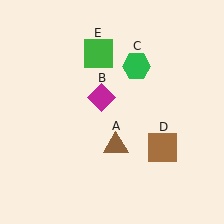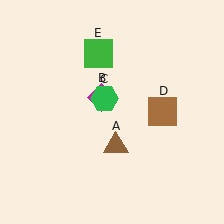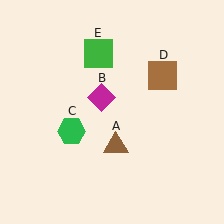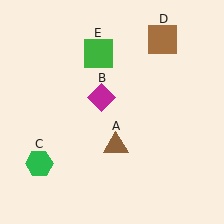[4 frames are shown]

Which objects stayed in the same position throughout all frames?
Brown triangle (object A) and magenta diamond (object B) and green square (object E) remained stationary.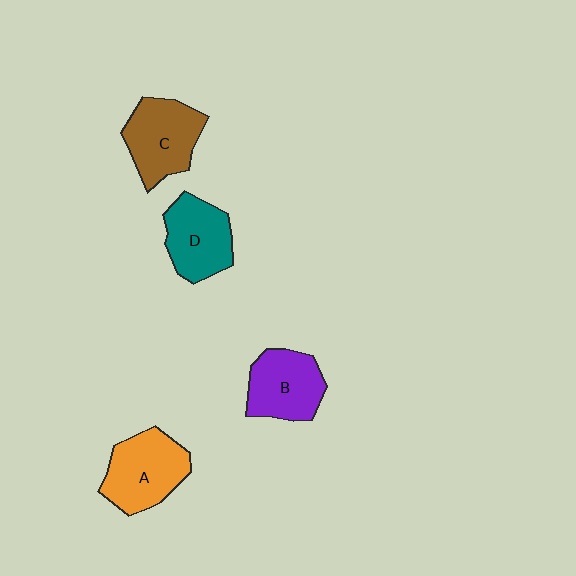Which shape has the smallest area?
Shape D (teal).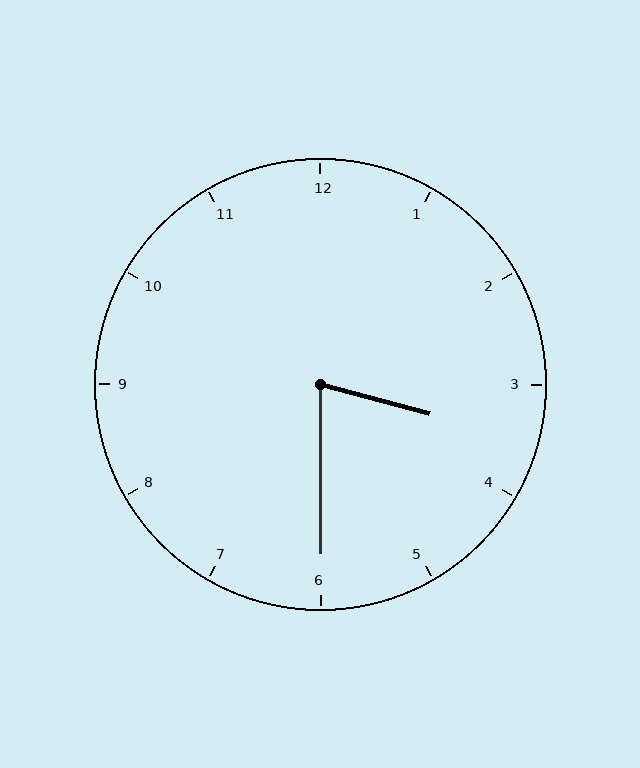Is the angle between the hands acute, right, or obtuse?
It is acute.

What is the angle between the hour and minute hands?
Approximately 75 degrees.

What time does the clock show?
3:30.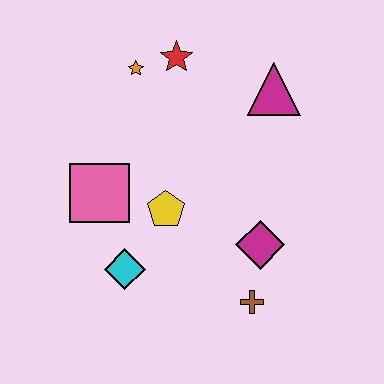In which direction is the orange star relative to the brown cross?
The orange star is above the brown cross.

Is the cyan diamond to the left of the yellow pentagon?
Yes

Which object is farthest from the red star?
The brown cross is farthest from the red star.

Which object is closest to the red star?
The orange star is closest to the red star.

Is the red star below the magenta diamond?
No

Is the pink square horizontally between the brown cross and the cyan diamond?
No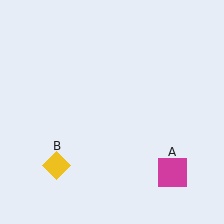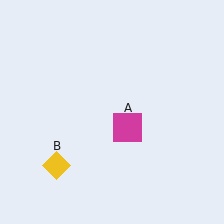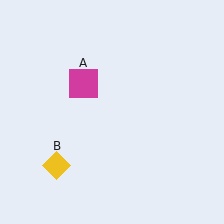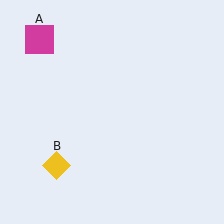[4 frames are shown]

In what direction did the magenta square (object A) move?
The magenta square (object A) moved up and to the left.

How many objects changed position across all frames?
1 object changed position: magenta square (object A).